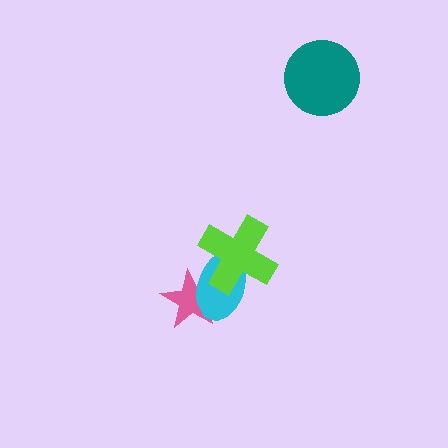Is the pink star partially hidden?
Yes, it is partially covered by another shape.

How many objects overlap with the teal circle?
0 objects overlap with the teal circle.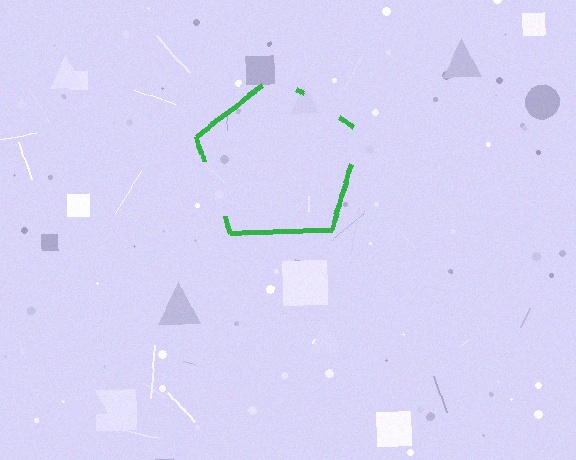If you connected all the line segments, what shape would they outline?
They would outline a pentagon.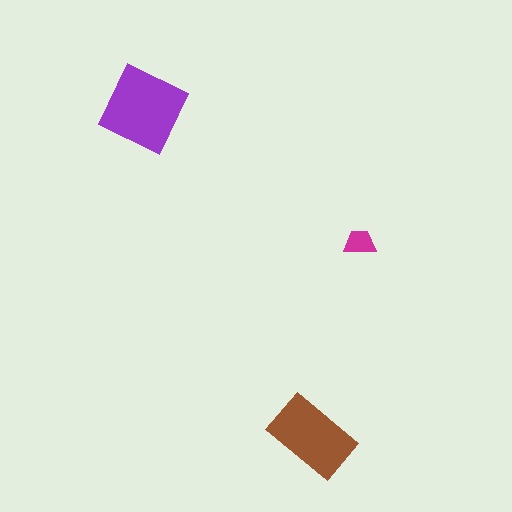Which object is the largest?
The purple diamond.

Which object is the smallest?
The magenta trapezoid.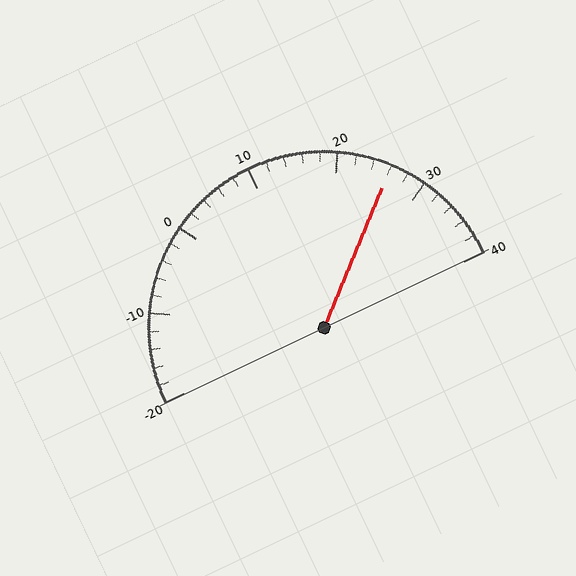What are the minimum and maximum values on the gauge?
The gauge ranges from -20 to 40.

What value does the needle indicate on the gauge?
The needle indicates approximately 26.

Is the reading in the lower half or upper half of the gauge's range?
The reading is in the upper half of the range (-20 to 40).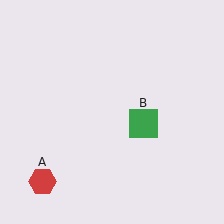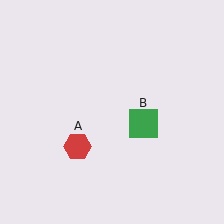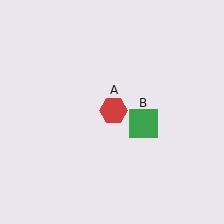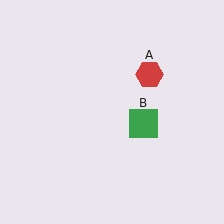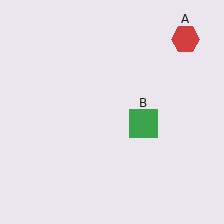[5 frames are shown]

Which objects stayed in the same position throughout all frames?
Green square (object B) remained stationary.